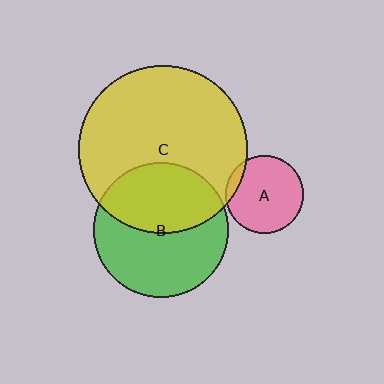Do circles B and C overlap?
Yes.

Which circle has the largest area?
Circle C (yellow).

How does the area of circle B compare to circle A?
Approximately 2.9 times.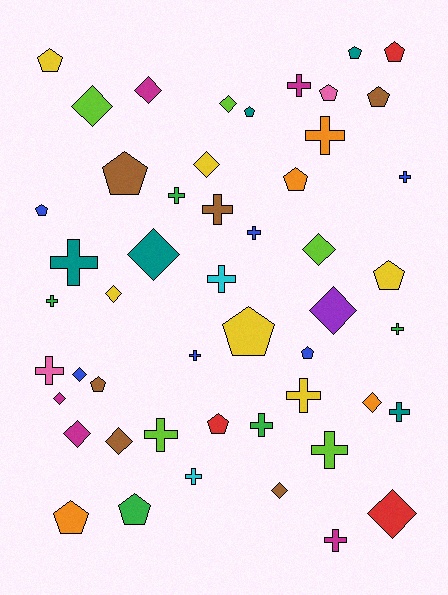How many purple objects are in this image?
There is 1 purple object.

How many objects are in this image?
There are 50 objects.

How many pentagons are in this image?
There are 16 pentagons.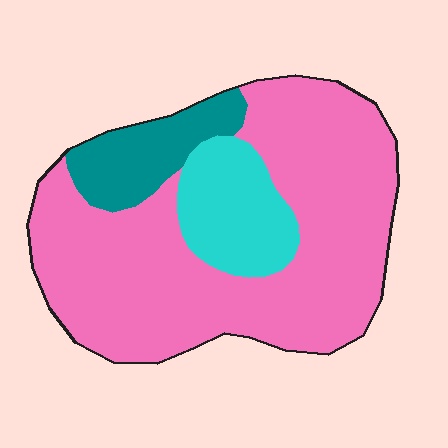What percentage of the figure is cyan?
Cyan covers 15% of the figure.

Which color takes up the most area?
Pink, at roughly 70%.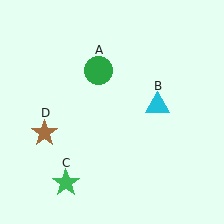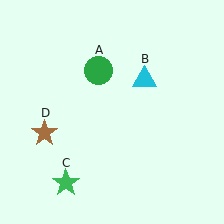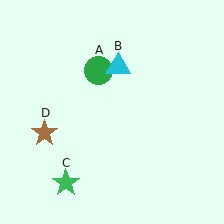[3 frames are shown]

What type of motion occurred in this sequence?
The cyan triangle (object B) rotated counterclockwise around the center of the scene.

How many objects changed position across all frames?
1 object changed position: cyan triangle (object B).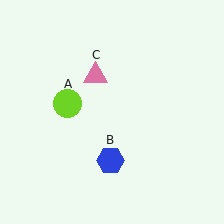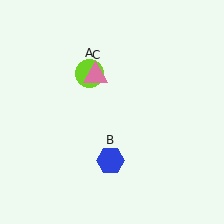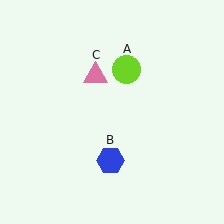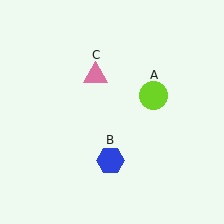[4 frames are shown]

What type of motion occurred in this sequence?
The lime circle (object A) rotated clockwise around the center of the scene.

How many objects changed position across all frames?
1 object changed position: lime circle (object A).